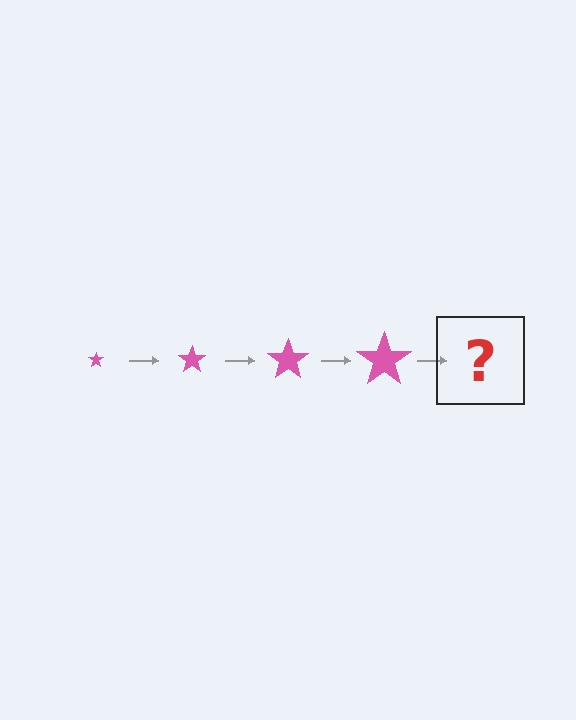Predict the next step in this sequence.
The next step is a pink star, larger than the previous one.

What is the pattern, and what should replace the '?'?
The pattern is that the star gets progressively larger each step. The '?' should be a pink star, larger than the previous one.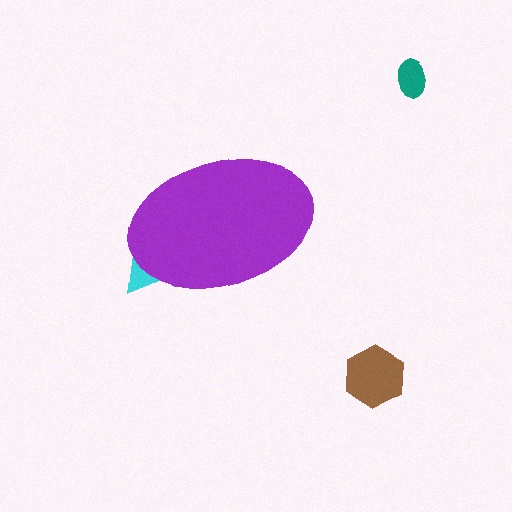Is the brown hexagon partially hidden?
No, the brown hexagon is fully visible.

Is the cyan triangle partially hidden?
Yes, the cyan triangle is partially hidden behind the purple ellipse.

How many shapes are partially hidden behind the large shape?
1 shape is partially hidden.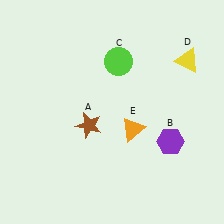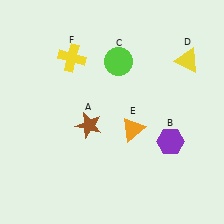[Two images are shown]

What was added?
A yellow cross (F) was added in Image 2.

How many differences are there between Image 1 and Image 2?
There is 1 difference between the two images.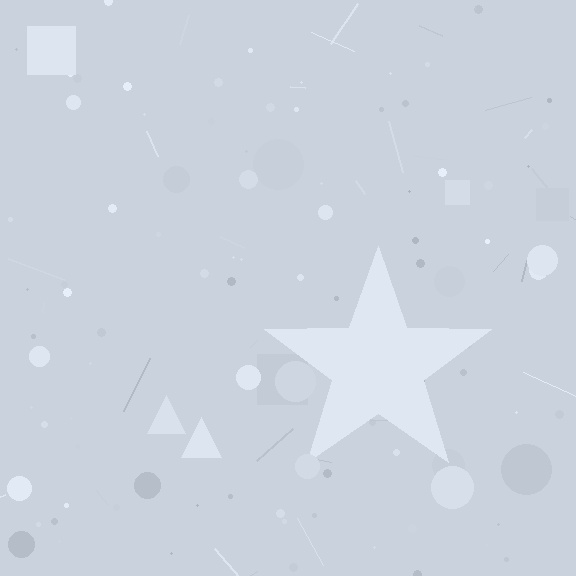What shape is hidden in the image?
A star is hidden in the image.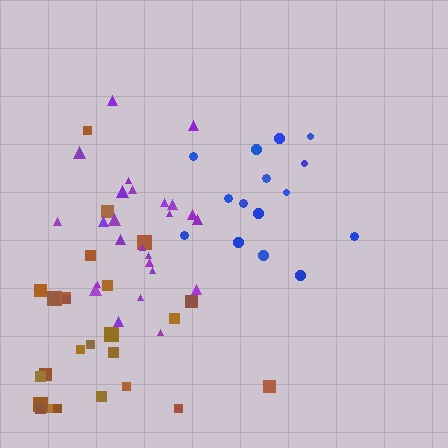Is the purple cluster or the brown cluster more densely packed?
Purple.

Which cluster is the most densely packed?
Purple.